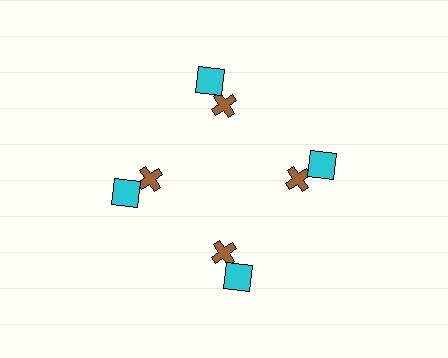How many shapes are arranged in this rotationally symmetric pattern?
There are 8 shapes, arranged in 4 groups of 2.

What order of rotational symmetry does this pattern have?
This pattern has 4-fold rotational symmetry.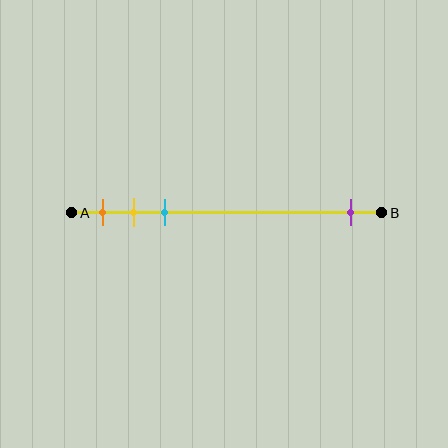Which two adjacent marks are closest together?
The yellow and cyan marks are the closest adjacent pair.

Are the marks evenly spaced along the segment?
No, the marks are not evenly spaced.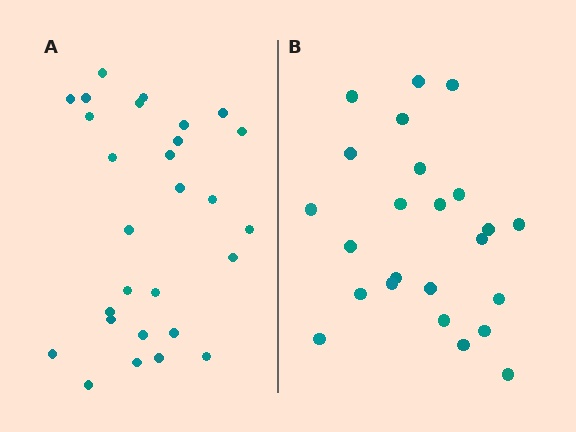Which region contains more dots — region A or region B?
Region A (the left region) has more dots.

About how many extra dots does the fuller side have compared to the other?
Region A has about 4 more dots than region B.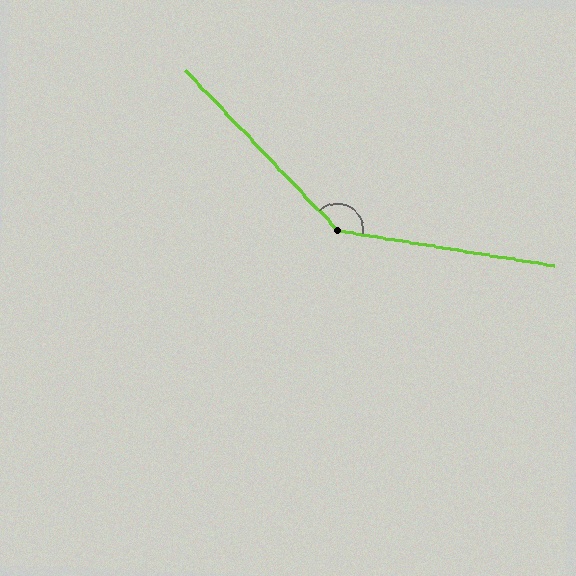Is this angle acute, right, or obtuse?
It is obtuse.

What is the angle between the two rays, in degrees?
Approximately 143 degrees.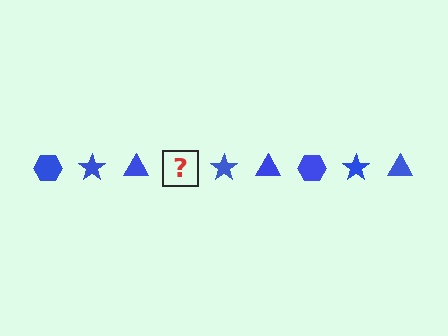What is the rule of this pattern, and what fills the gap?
The rule is that the pattern cycles through hexagon, star, triangle shapes in blue. The gap should be filled with a blue hexagon.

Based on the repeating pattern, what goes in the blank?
The blank should be a blue hexagon.